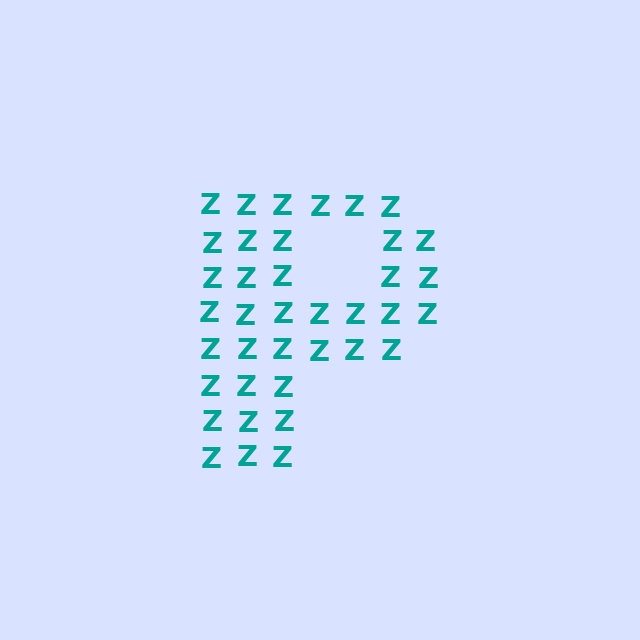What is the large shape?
The large shape is the letter P.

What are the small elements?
The small elements are letter Z's.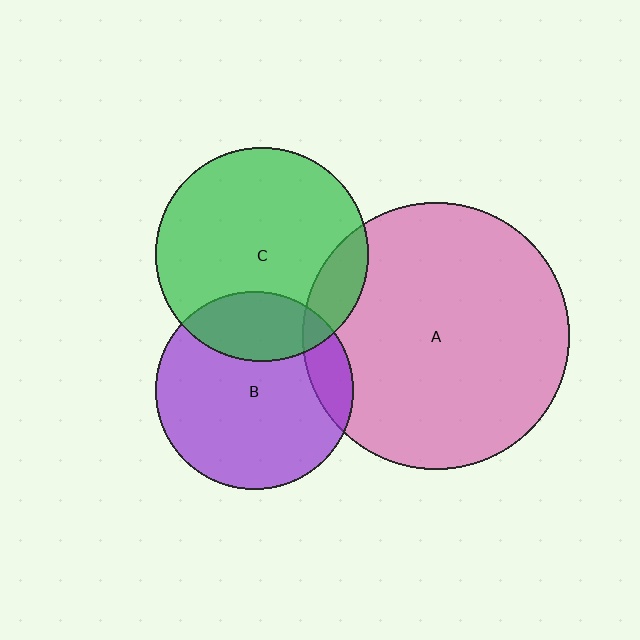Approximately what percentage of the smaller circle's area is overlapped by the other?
Approximately 10%.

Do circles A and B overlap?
Yes.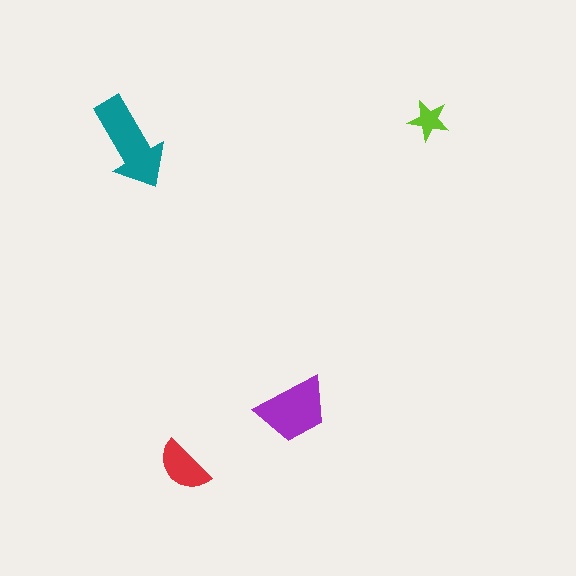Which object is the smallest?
The lime star.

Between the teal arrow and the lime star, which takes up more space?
The teal arrow.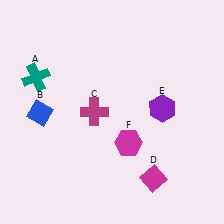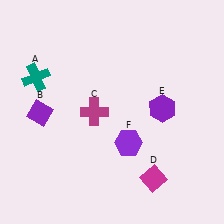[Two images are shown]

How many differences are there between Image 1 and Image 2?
There are 2 differences between the two images.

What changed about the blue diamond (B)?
In Image 1, B is blue. In Image 2, it changed to purple.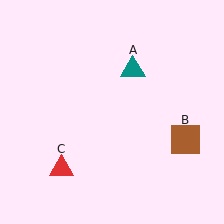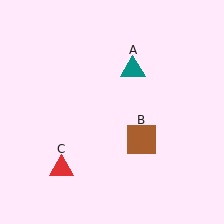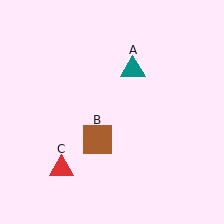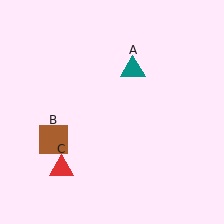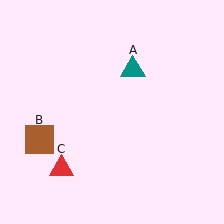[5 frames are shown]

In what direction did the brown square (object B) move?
The brown square (object B) moved left.